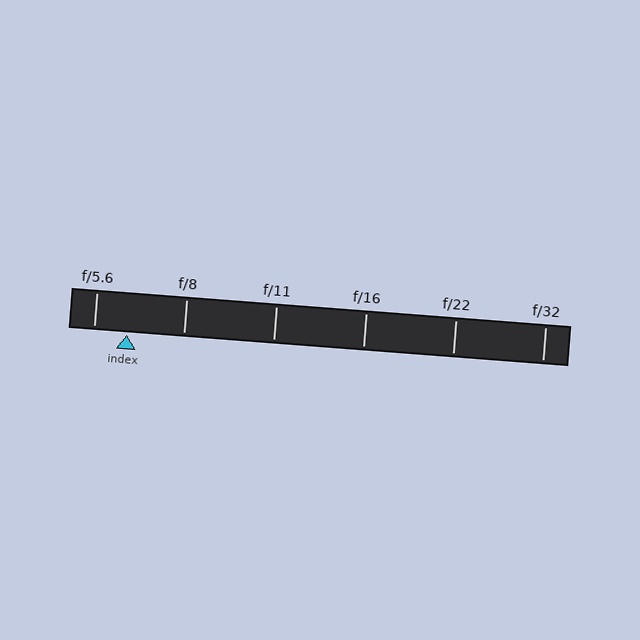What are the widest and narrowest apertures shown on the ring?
The widest aperture shown is f/5.6 and the narrowest is f/32.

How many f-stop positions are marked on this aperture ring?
There are 6 f-stop positions marked.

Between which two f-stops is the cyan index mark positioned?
The index mark is between f/5.6 and f/8.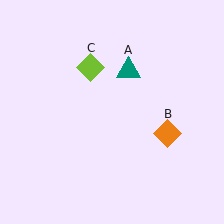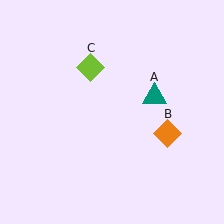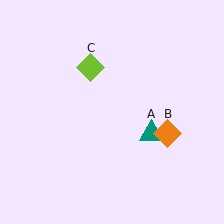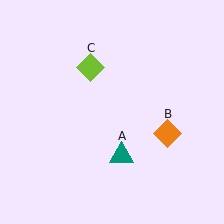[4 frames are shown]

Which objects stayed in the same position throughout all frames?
Orange diamond (object B) and lime diamond (object C) remained stationary.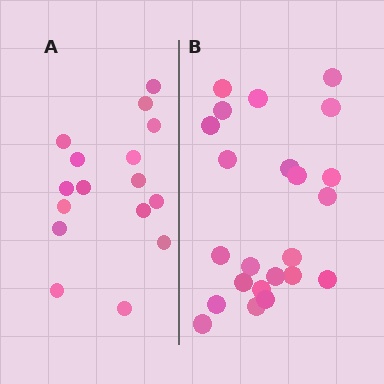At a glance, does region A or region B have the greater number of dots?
Region B (the right region) has more dots.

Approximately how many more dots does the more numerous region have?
Region B has roughly 8 or so more dots than region A.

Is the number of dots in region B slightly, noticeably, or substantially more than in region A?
Region B has noticeably more, but not dramatically so. The ratio is roughly 1.4 to 1.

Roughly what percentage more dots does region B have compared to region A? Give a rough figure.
About 45% more.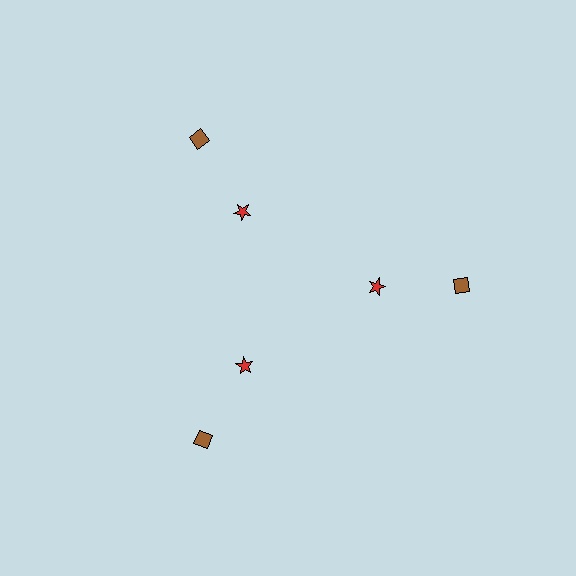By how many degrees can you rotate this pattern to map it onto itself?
The pattern maps onto itself every 120 degrees of rotation.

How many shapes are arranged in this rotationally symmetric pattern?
There are 6 shapes, arranged in 3 groups of 2.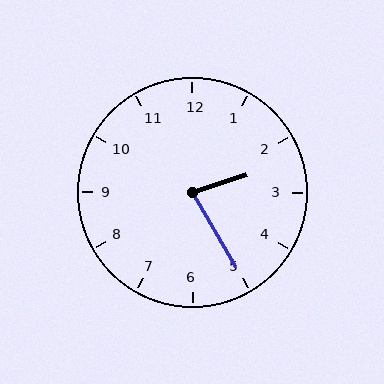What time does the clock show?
2:25.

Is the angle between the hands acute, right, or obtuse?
It is acute.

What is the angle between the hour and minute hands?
Approximately 78 degrees.